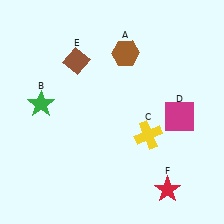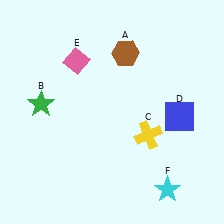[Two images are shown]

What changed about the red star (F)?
In Image 1, F is red. In Image 2, it changed to cyan.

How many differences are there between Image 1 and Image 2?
There are 3 differences between the two images.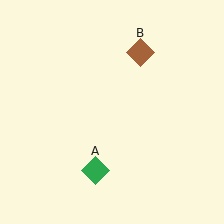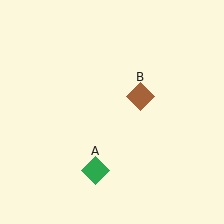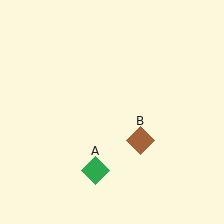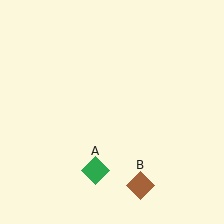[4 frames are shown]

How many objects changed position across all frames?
1 object changed position: brown diamond (object B).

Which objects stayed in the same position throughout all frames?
Green diamond (object A) remained stationary.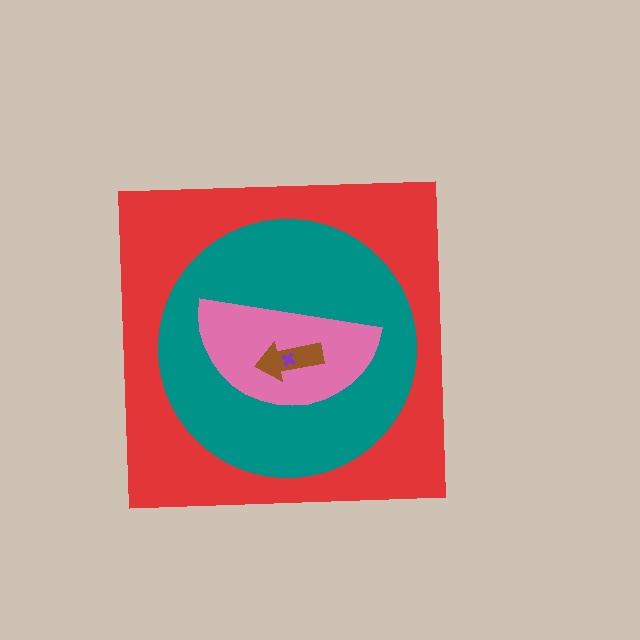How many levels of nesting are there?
5.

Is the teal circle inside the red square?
Yes.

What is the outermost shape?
The red square.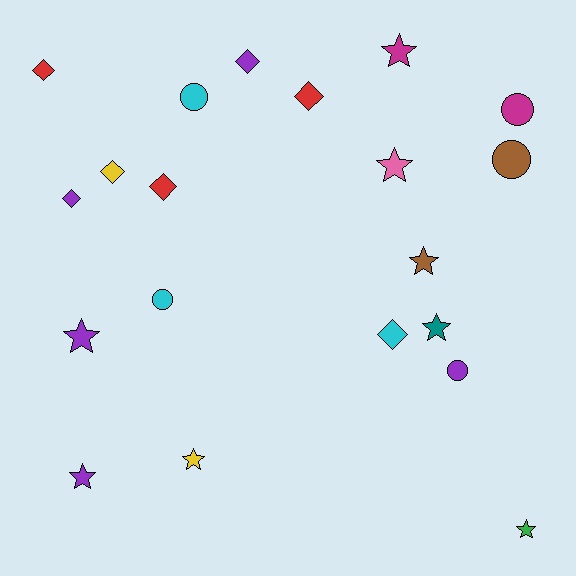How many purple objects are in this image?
There are 5 purple objects.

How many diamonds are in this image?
There are 7 diamonds.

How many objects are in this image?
There are 20 objects.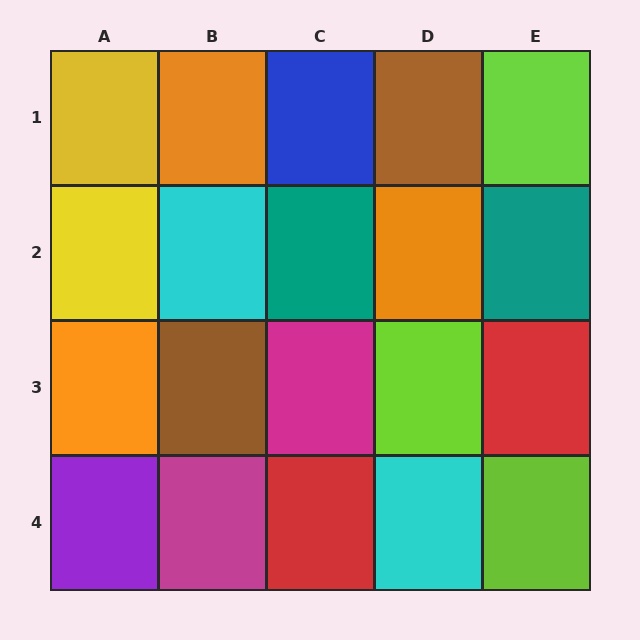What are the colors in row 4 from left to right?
Purple, magenta, red, cyan, lime.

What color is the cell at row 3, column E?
Red.